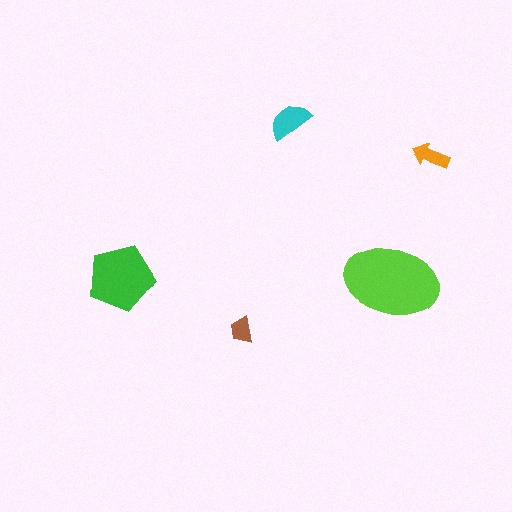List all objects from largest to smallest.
The lime ellipse, the green pentagon, the cyan semicircle, the orange arrow, the brown trapezoid.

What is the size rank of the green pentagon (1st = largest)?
2nd.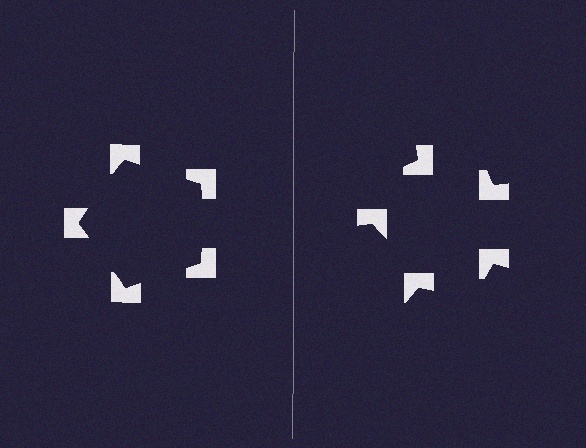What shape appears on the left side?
An illusory pentagon.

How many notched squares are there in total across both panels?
10 — 5 on each side.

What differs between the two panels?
The notched squares are positioned identically on both sides; only the wedge orientations differ. On the left they align to a pentagon; on the right they are misaligned.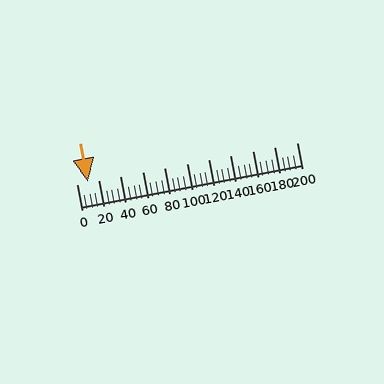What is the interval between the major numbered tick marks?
The major tick marks are spaced 20 units apart.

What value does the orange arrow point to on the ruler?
The orange arrow points to approximately 10.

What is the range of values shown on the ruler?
The ruler shows values from 0 to 200.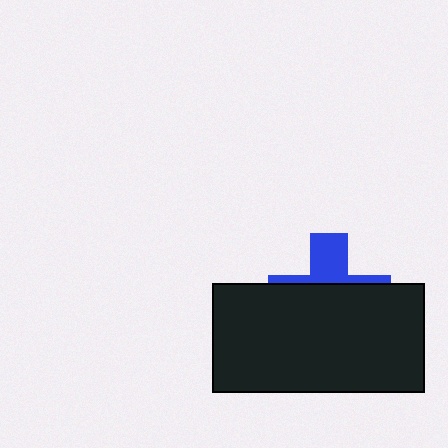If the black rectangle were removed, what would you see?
You would see the complete blue cross.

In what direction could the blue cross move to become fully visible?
The blue cross could move up. That would shift it out from behind the black rectangle entirely.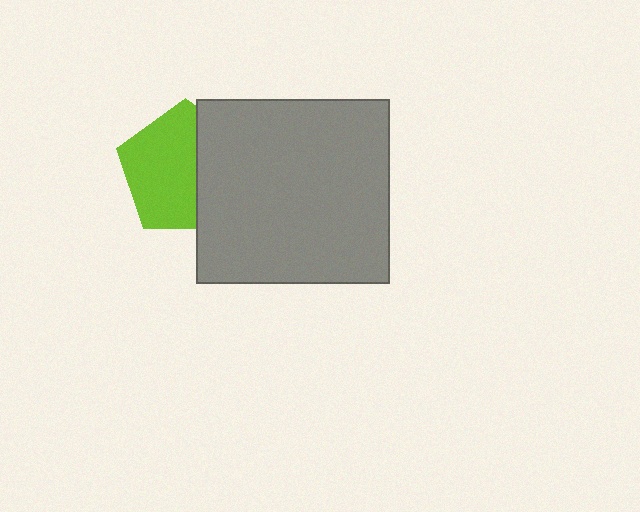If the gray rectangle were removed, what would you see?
You would see the complete lime pentagon.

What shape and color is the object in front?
The object in front is a gray rectangle.